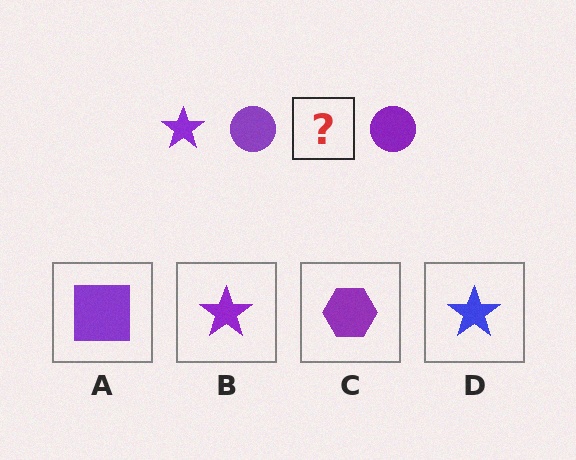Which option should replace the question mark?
Option B.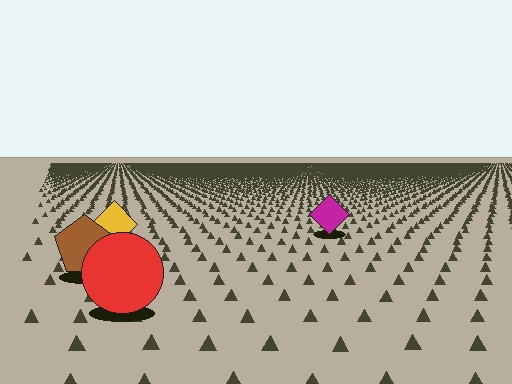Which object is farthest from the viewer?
The magenta diamond is farthest from the viewer. It appears smaller and the ground texture around it is denser.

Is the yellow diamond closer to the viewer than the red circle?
No. The red circle is closer — you can tell from the texture gradient: the ground texture is coarser near it.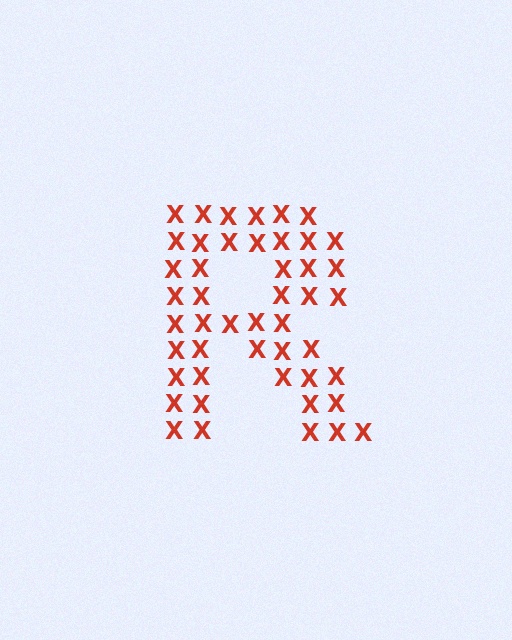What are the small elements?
The small elements are letter X's.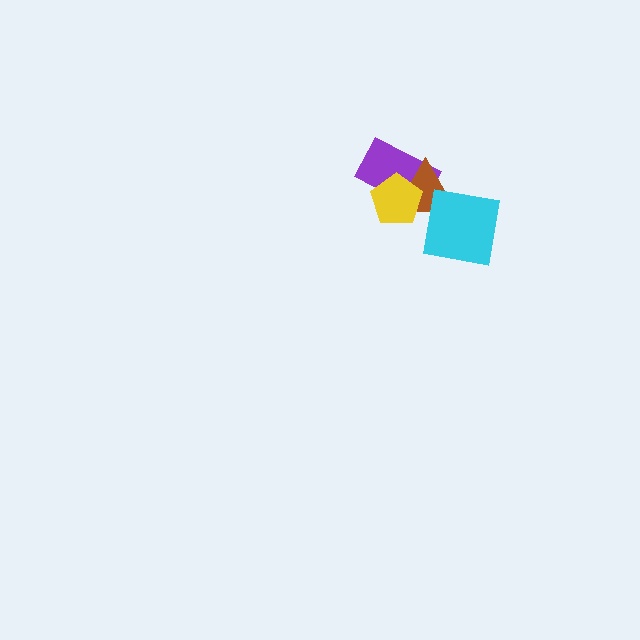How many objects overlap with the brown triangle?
3 objects overlap with the brown triangle.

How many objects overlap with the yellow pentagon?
2 objects overlap with the yellow pentagon.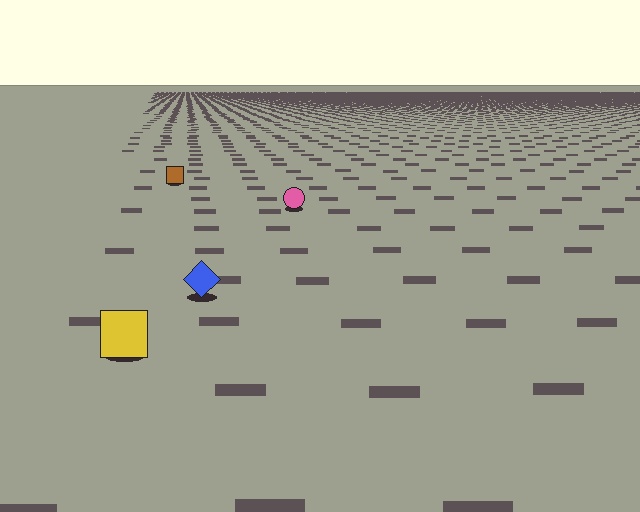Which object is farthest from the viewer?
The brown square is farthest from the viewer. It appears smaller and the ground texture around it is denser.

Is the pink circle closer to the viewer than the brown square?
Yes. The pink circle is closer — you can tell from the texture gradient: the ground texture is coarser near it.